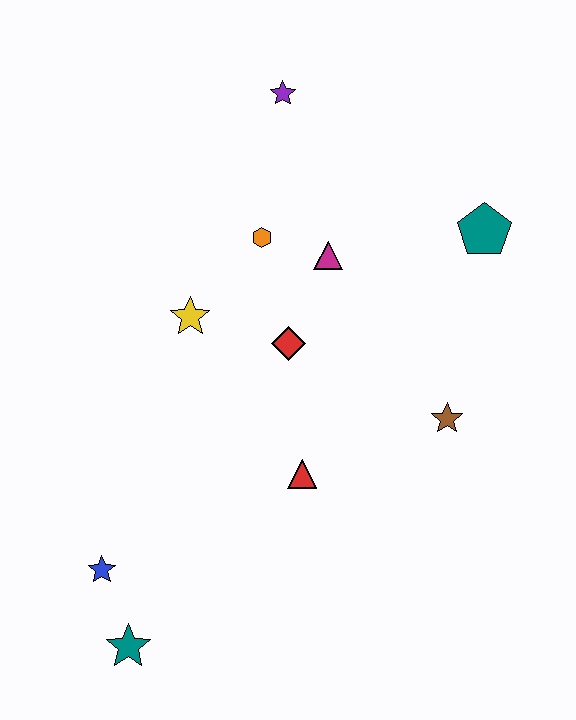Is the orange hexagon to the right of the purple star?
No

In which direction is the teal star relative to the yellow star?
The teal star is below the yellow star.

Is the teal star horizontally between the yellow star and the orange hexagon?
No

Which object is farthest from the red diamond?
The teal star is farthest from the red diamond.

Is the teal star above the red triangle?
No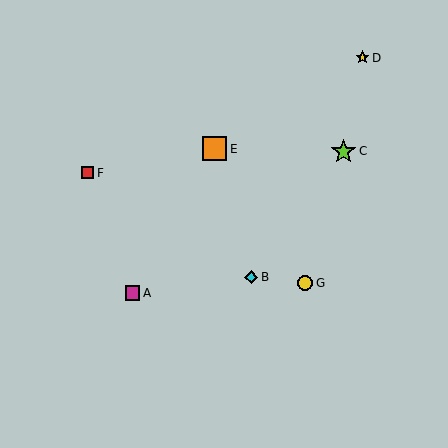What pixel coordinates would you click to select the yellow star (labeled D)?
Click at (363, 58) to select the yellow star D.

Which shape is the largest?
The lime star (labeled C) is the largest.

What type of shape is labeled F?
Shape F is a red square.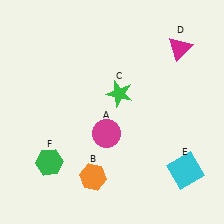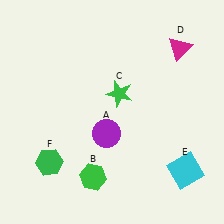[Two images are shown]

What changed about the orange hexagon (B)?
In Image 1, B is orange. In Image 2, it changed to green.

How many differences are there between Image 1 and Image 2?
There are 2 differences between the two images.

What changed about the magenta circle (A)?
In Image 1, A is magenta. In Image 2, it changed to purple.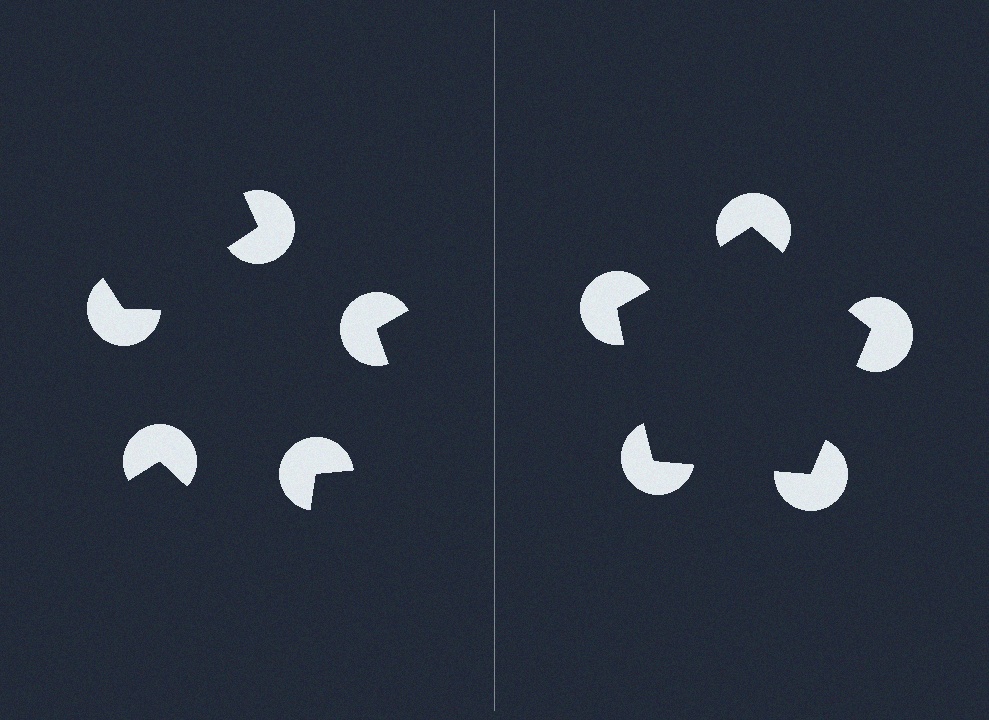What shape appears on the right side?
An illusory pentagon.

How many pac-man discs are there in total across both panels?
10 — 5 on each side.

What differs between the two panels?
The pac-man discs are positioned identically on both sides; only the wedge orientations differ. On the right they align to a pentagon; on the left they are misaligned.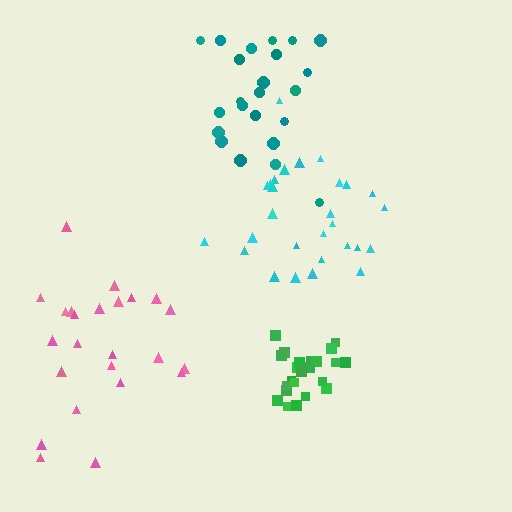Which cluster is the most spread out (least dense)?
Cyan.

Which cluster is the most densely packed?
Green.